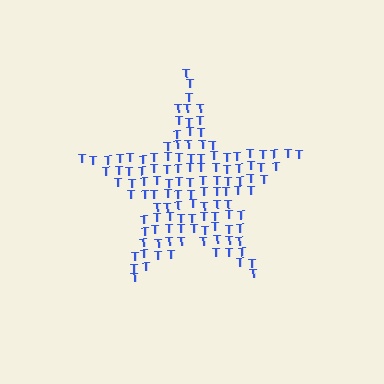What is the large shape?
The large shape is a star.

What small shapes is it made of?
It is made of small letter T's.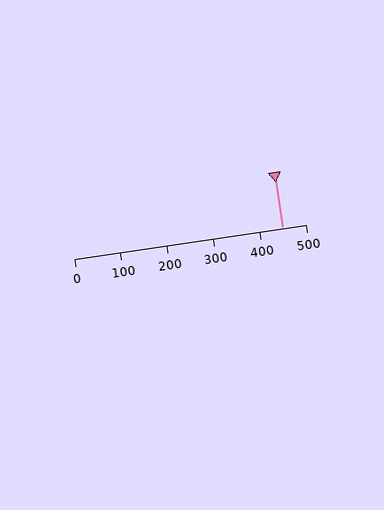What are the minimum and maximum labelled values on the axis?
The axis runs from 0 to 500.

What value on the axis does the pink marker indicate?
The marker indicates approximately 450.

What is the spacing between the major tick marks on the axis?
The major ticks are spaced 100 apart.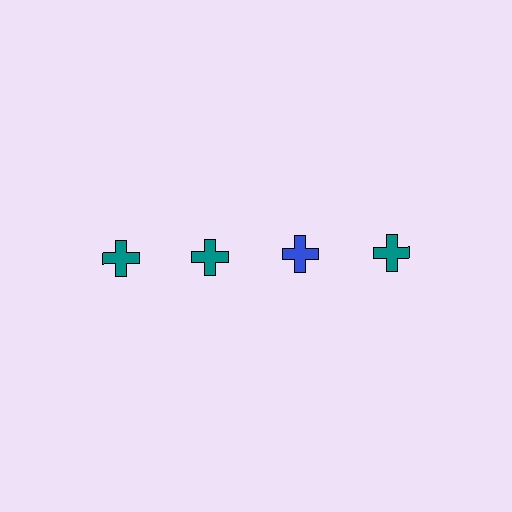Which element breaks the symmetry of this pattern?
The blue cross in the top row, center column breaks the symmetry. All other shapes are teal crosses.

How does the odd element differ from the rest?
It has a different color: blue instead of teal.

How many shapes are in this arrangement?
There are 4 shapes arranged in a grid pattern.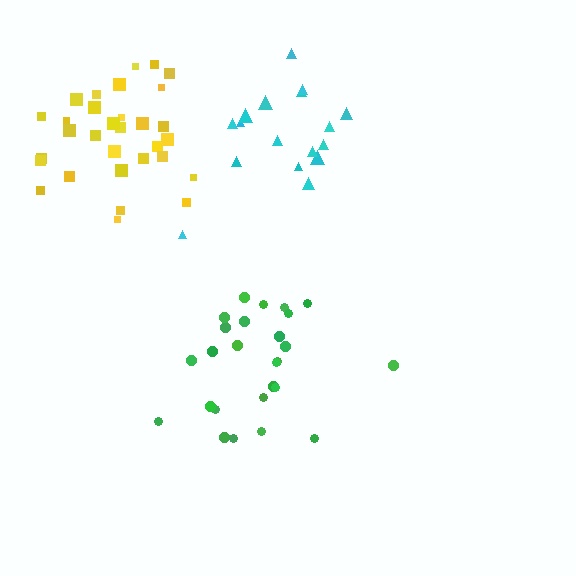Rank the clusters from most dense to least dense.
yellow, green, cyan.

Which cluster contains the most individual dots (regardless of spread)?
Yellow (31).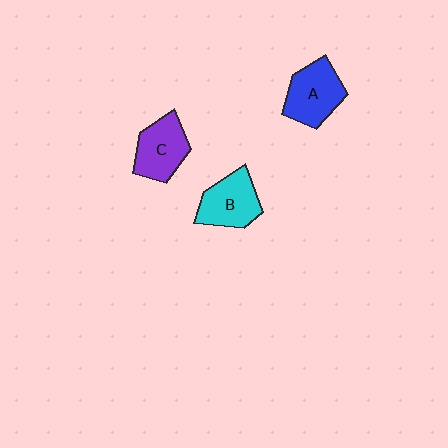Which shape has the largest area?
Shape A (blue).